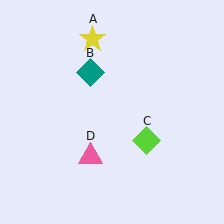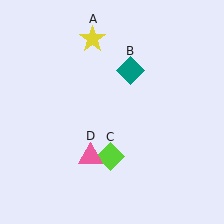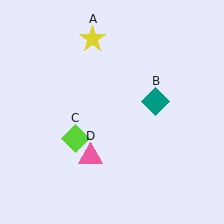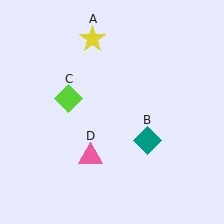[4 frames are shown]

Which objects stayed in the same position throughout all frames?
Yellow star (object A) and pink triangle (object D) remained stationary.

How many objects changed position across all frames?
2 objects changed position: teal diamond (object B), lime diamond (object C).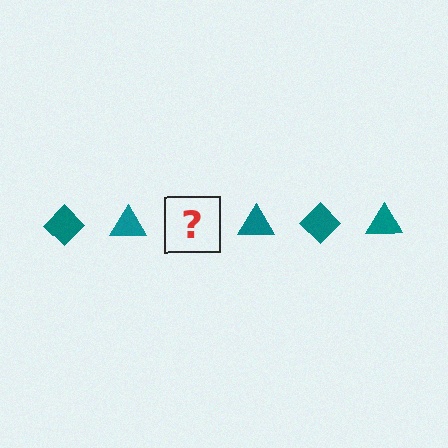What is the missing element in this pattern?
The missing element is a teal diamond.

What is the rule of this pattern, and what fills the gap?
The rule is that the pattern cycles through diamond, triangle shapes in teal. The gap should be filled with a teal diamond.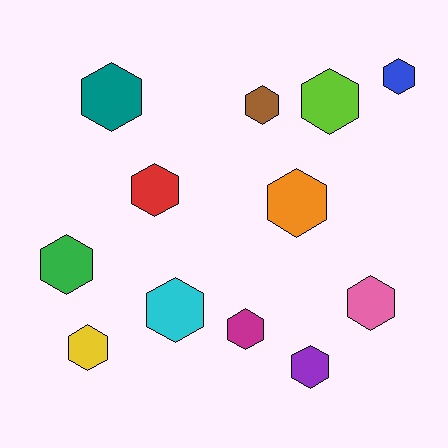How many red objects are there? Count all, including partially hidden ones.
There is 1 red object.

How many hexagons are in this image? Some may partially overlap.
There are 12 hexagons.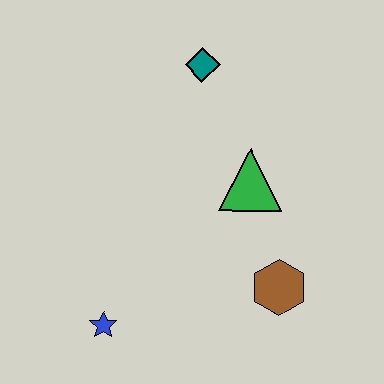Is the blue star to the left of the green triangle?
Yes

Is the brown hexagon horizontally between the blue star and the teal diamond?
No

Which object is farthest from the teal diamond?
The blue star is farthest from the teal diamond.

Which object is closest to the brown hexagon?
The green triangle is closest to the brown hexagon.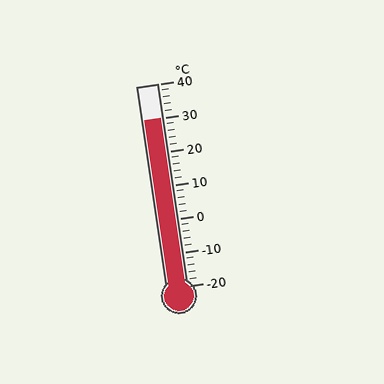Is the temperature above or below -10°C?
The temperature is above -10°C.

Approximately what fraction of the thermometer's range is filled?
The thermometer is filled to approximately 85% of its range.